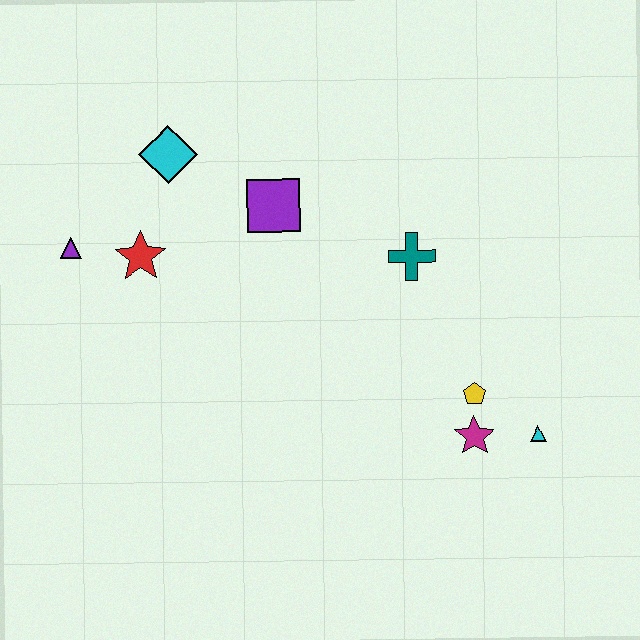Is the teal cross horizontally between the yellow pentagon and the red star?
Yes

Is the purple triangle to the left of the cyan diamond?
Yes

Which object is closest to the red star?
The purple triangle is closest to the red star.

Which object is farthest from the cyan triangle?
The purple triangle is farthest from the cyan triangle.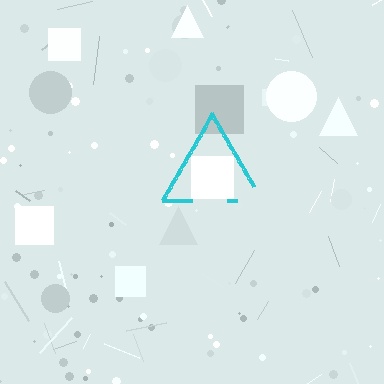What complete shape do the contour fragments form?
The contour fragments form a triangle.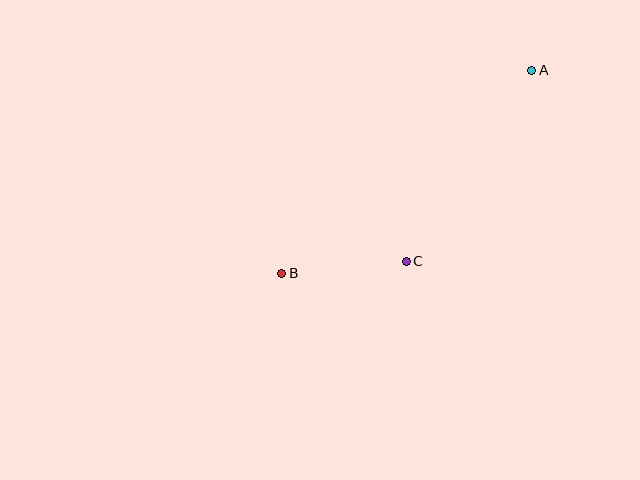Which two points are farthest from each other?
Points A and B are farthest from each other.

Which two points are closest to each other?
Points B and C are closest to each other.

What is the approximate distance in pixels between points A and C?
The distance between A and C is approximately 228 pixels.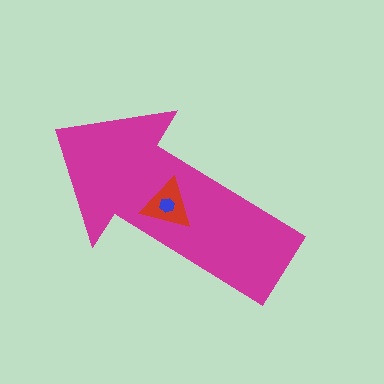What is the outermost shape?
The magenta arrow.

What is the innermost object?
The blue hexagon.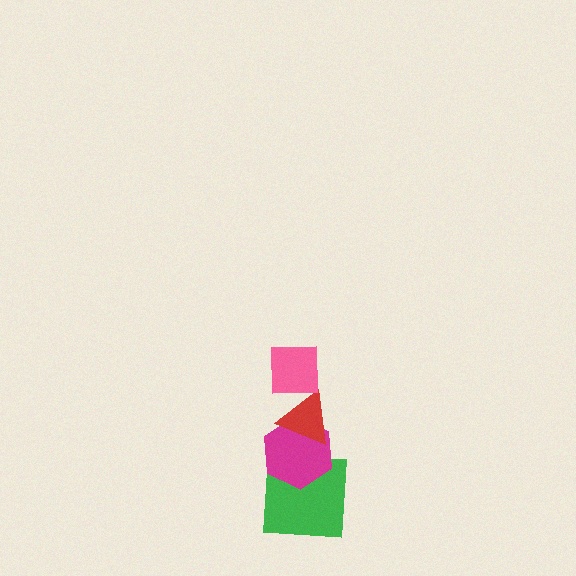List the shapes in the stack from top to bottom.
From top to bottom: the pink square, the red triangle, the magenta hexagon, the green square.